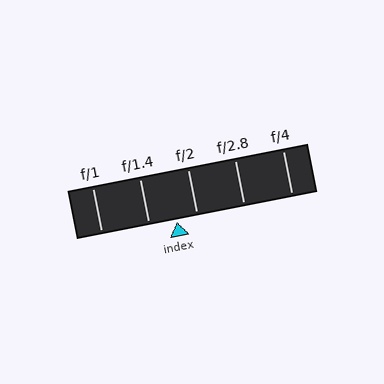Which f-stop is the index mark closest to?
The index mark is closest to f/2.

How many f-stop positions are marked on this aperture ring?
There are 5 f-stop positions marked.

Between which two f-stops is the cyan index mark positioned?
The index mark is between f/1.4 and f/2.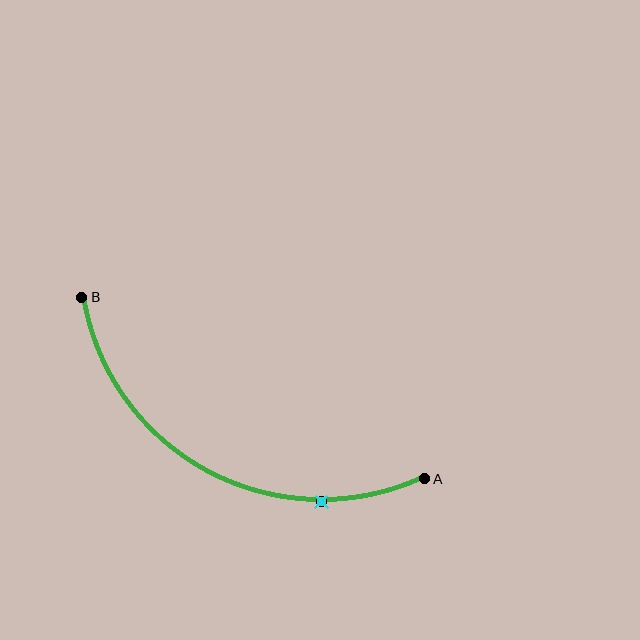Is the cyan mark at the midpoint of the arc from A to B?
No. The cyan mark lies on the arc but is closer to endpoint A. The arc midpoint would be at the point on the curve equidistant along the arc from both A and B.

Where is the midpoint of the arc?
The arc midpoint is the point on the curve farthest from the straight line joining A and B. It sits below that line.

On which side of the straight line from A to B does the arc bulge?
The arc bulges below the straight line connecting A and B.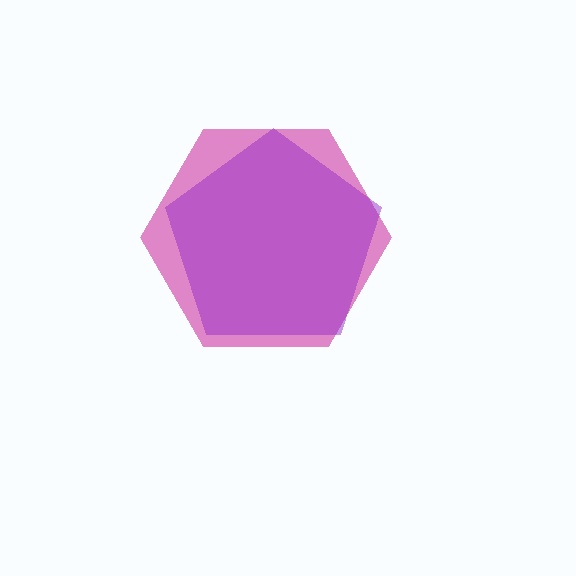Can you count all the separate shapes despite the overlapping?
Yes, there are 2 separate shapes.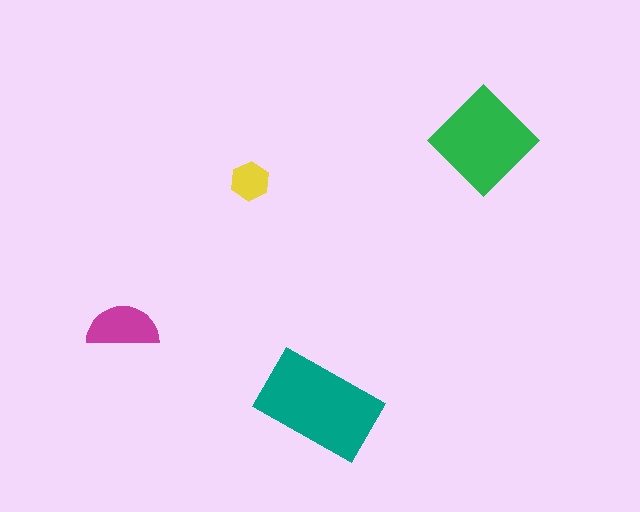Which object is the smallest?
The yellow hexagon.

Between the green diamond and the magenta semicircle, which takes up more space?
The green diamond.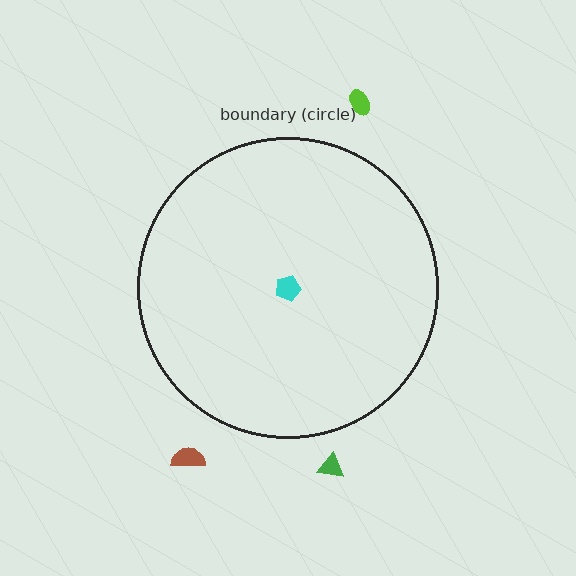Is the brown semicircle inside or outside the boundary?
Outside.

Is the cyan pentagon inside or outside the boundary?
Inside.